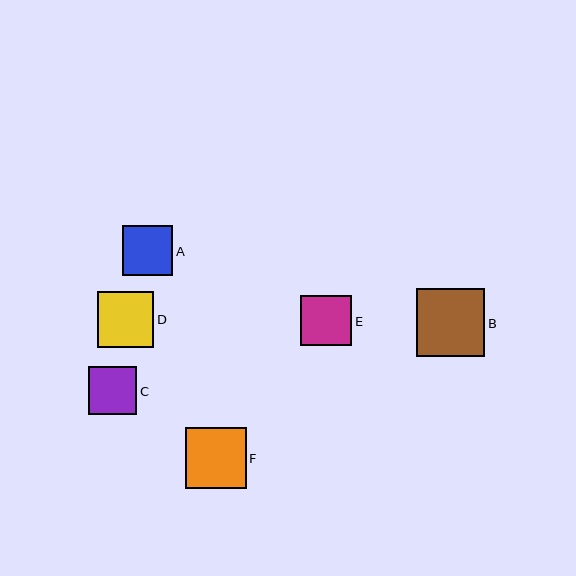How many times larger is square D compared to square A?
Square D is approximately 1.1 times the size of square A.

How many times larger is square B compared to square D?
Square B is approximately 1.2 times the size of square D.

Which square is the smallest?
Square C is the smallest with a size of approximately 48 pixels.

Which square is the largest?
Square B is the largest with a size of approximately 68 pixels.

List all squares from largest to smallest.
From largest to smallest: B, F, D, E, A, C.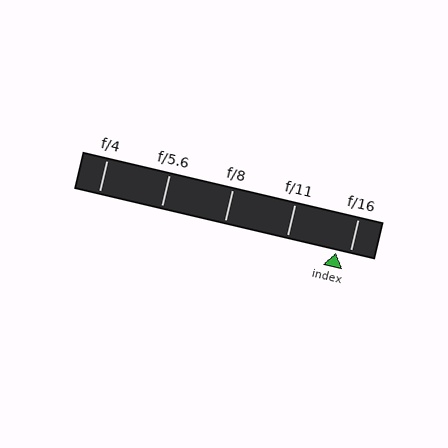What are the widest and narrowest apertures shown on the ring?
The widest aperture shown is f/4 and the narrowest is f/16.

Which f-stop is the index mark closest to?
The index mark is closest to f/16.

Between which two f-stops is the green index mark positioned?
The index mark is between f/11 and f/16.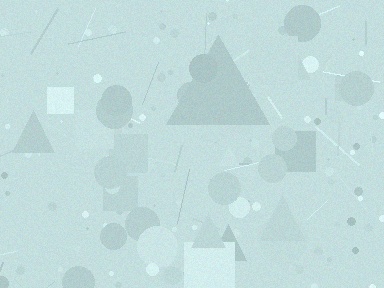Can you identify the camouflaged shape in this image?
The camouflaged shape is a triangle.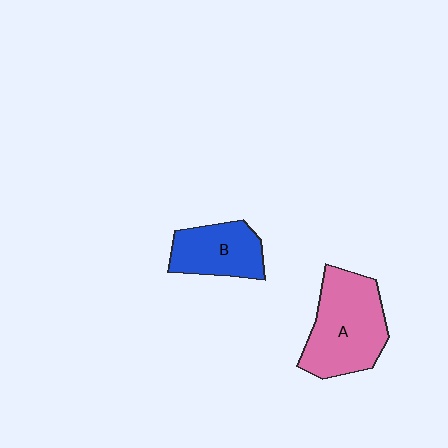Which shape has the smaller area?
Shape B (blue).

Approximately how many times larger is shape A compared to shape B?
Approximately 1.6 times.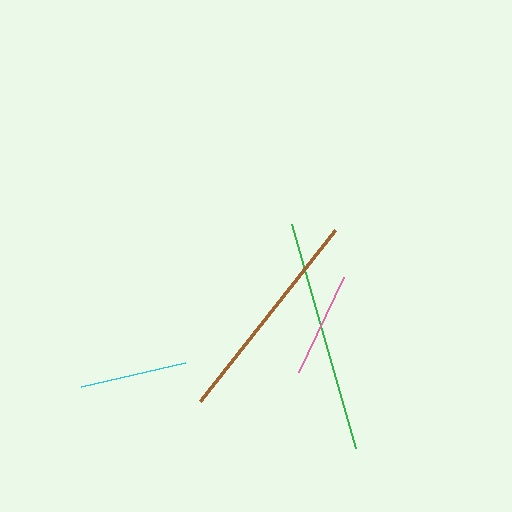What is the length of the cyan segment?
The cyan segment is approximately 107 pixels long.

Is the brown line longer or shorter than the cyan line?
The brown line is longer than the cyan line.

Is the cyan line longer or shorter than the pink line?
The cyan line is longer than the pink line.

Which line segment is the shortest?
The pink line is the shortest at approximately 105 pixels.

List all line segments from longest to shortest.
From longest to shortest: green, brown, cyan, pink.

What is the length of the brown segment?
The brown segment is approximately 218 pixels long.